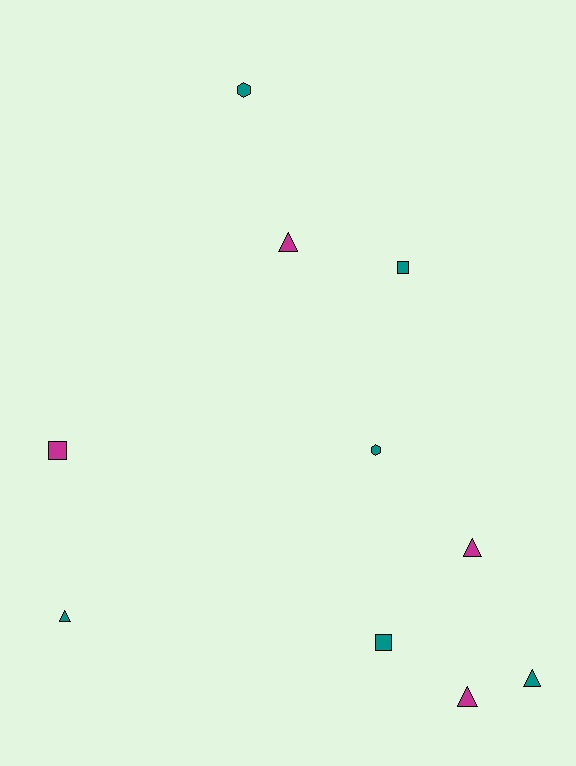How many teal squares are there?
There are 2 teal squares.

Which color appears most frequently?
Teal, with 6 objects.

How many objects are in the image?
There are 10 objects.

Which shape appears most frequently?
Triangle, with 5 objects.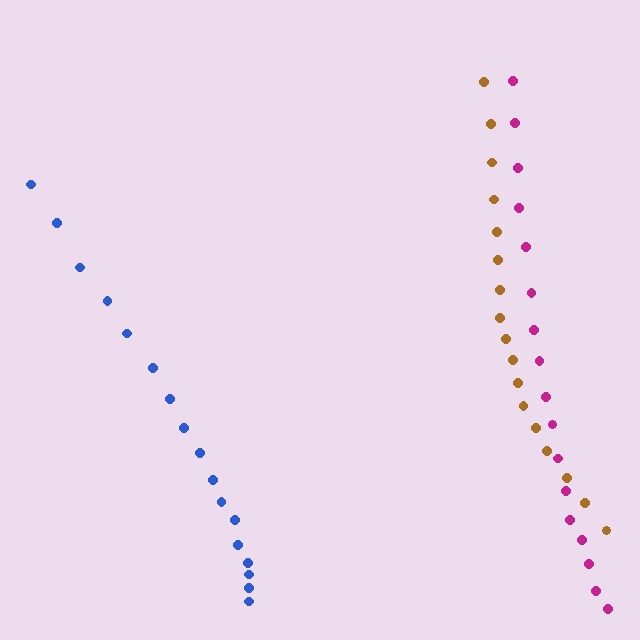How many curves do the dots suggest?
There are 3 distinct paths.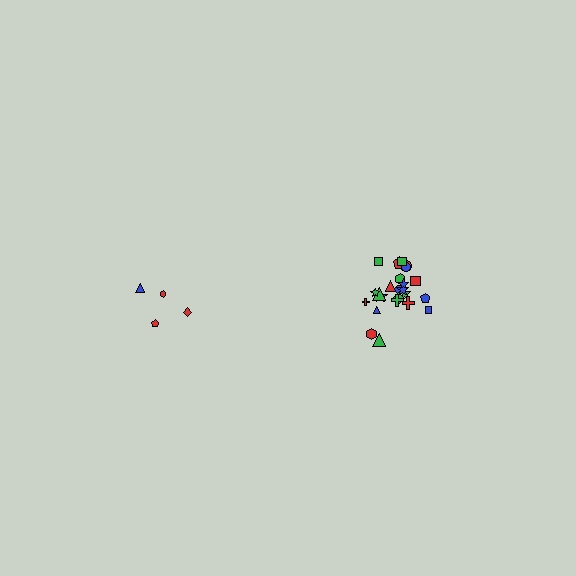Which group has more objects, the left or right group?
The right group.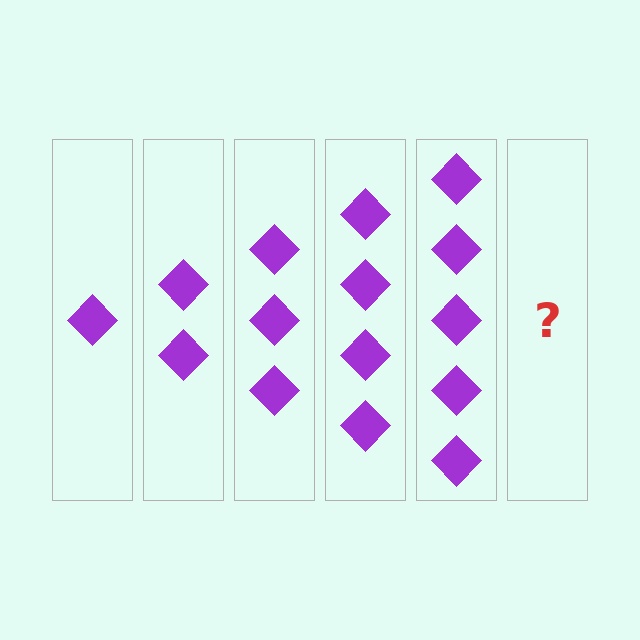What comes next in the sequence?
The next element should be 6 diamonds.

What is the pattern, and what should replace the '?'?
The pattern is that each step adds one more diamond. The '?' should be 6 diamonds.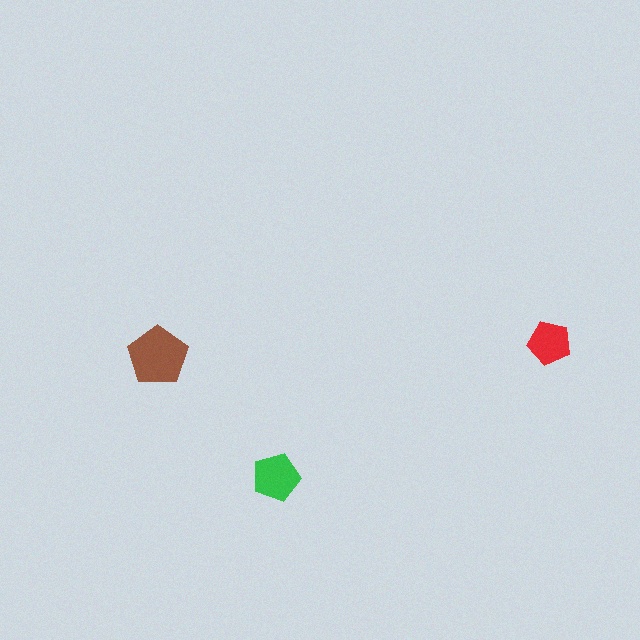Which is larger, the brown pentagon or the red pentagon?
The brown one.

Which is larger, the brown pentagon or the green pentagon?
The brown one.